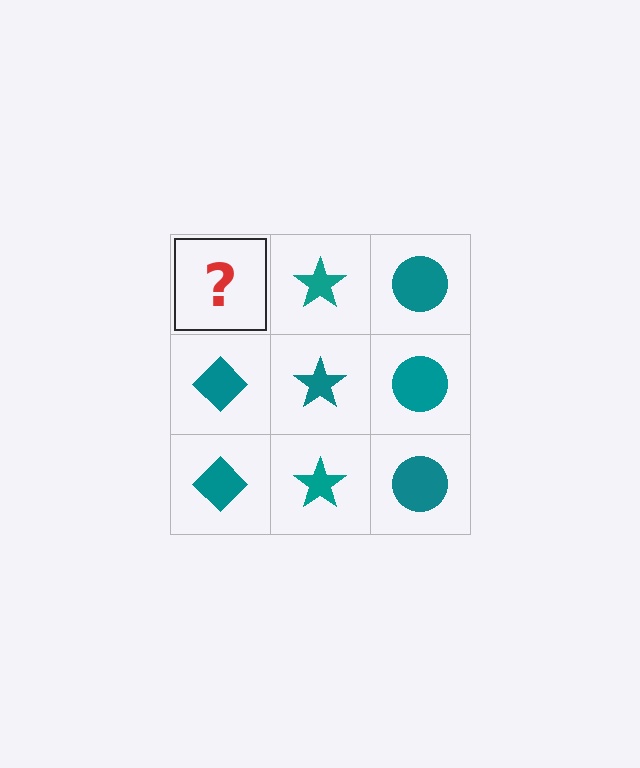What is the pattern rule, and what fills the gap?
The rule is that each column has a consistent shape. The gap should be filled with a teal diamond.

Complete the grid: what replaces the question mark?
The question mark should be replaced with a teal diamond.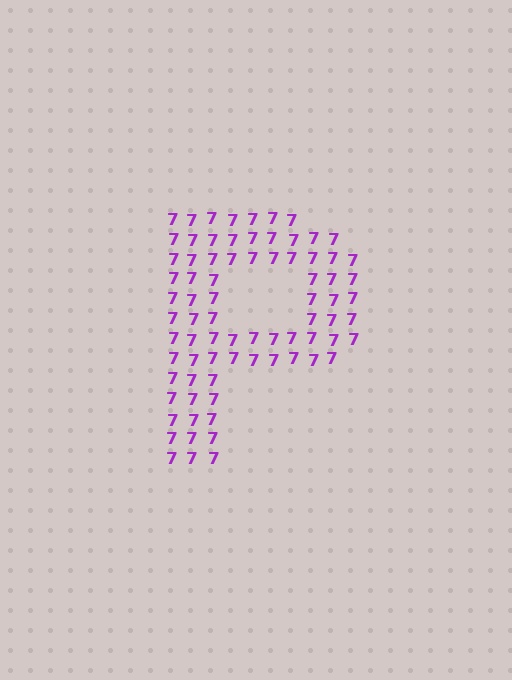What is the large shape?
The large shape is the letter P.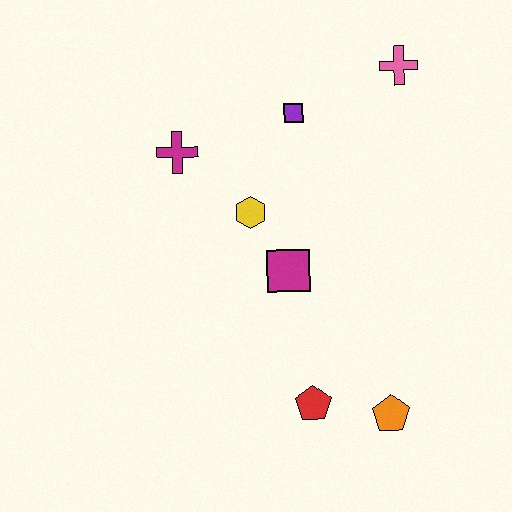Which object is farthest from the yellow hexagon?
The orange pentagon is farthest from the yellow hexagon.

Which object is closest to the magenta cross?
The yellow hexagon is closest to the magenta cross.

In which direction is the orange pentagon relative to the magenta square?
The orange pentagon is below the magenta square.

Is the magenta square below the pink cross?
Yes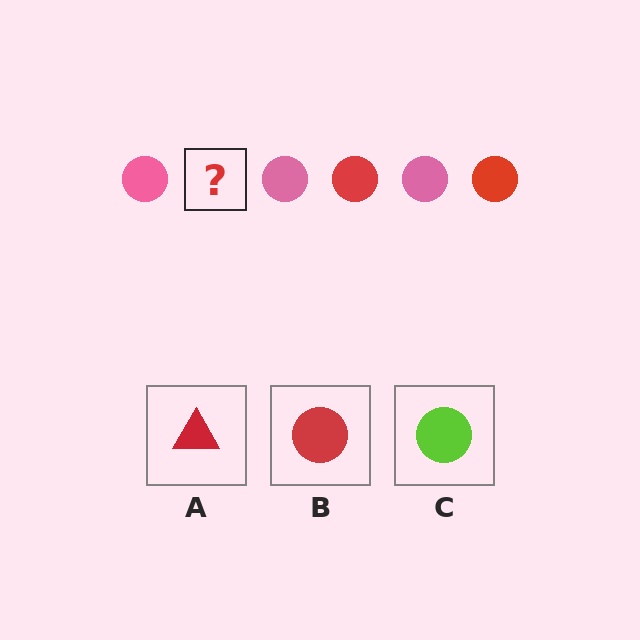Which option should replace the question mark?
Option B.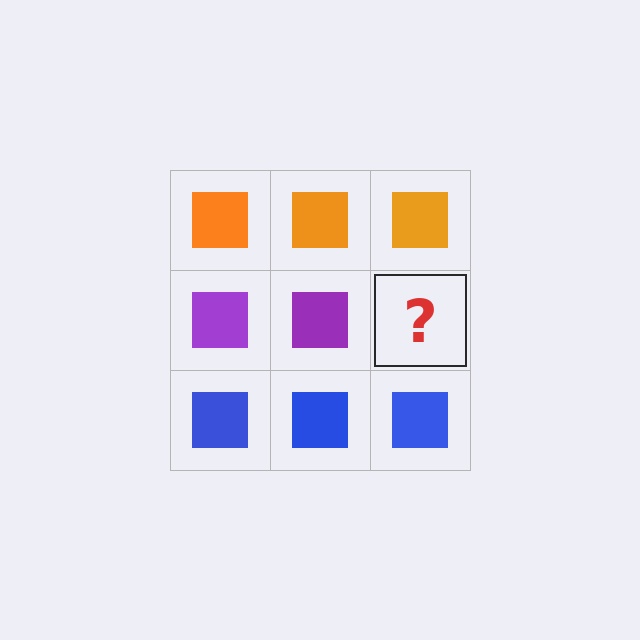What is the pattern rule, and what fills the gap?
The rule is that each row has a consistent color. The gap should be filled with a purple square.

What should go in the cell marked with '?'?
The missing cell should contain a purple square.